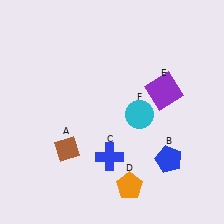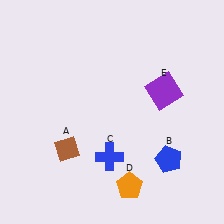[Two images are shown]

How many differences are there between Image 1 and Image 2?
There is 1 difference between the two images.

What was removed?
The cyan circle (F) was removed in Image 2.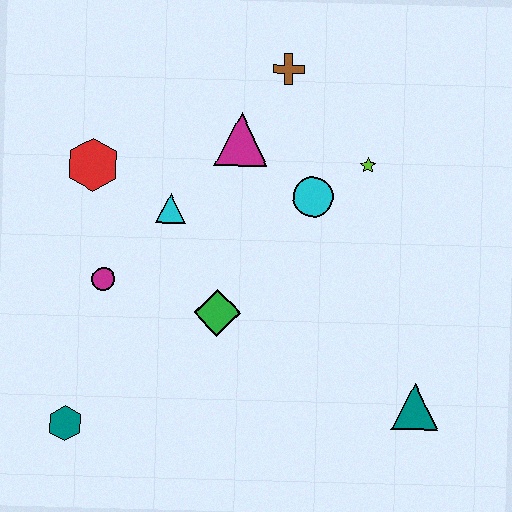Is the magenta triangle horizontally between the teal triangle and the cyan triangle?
Yes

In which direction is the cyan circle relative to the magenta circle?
The cyan circle is to the right of the magenta circle.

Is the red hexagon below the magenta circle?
No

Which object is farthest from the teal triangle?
The red hexagon is farthest from the teal triangle.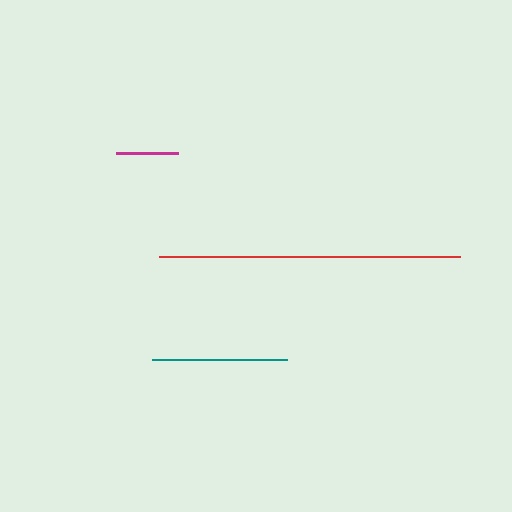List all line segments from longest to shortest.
From longest to shortest: red, teal, magenta.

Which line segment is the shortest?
The magenta line is the shortest at approximately 62 pixels.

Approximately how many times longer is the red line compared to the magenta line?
The red line is approximately 4.9 times the length of the magenta line.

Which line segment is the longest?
The red line is the longest at approximately 301 pixels.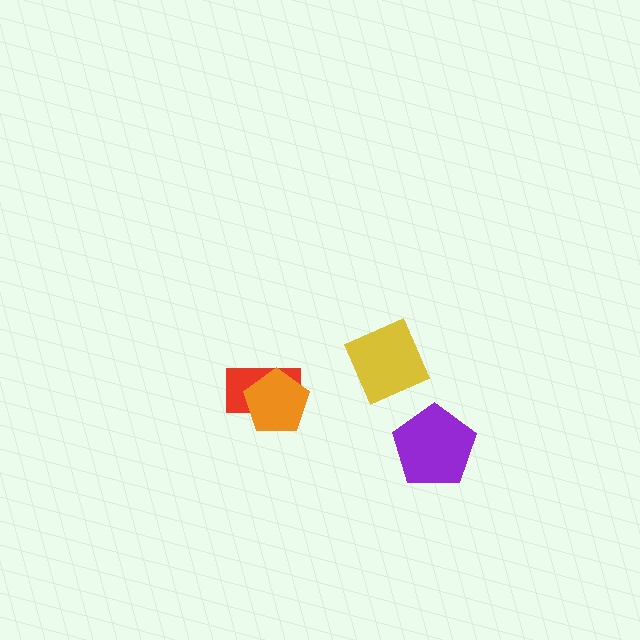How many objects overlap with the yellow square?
0 objects overlap with the yellow square.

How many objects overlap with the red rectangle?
1 object overlaps with the red rectangle.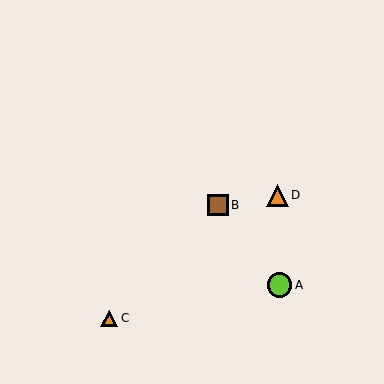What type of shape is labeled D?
Shape D is an orange triangle.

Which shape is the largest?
The lime circle (labeled A) is the largest.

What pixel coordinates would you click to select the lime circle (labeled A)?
Click at (280, 285) to select the lime circle A.